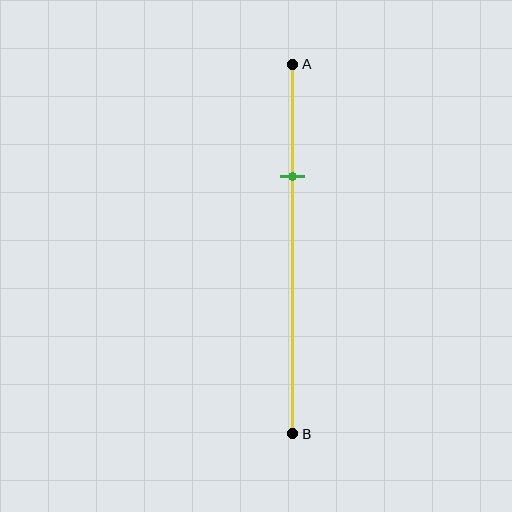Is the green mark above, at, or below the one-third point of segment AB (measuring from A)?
The green mark is above the one-third point of segment AB.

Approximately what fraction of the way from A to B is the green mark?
The green mark is approximately 30% of the way from A to B.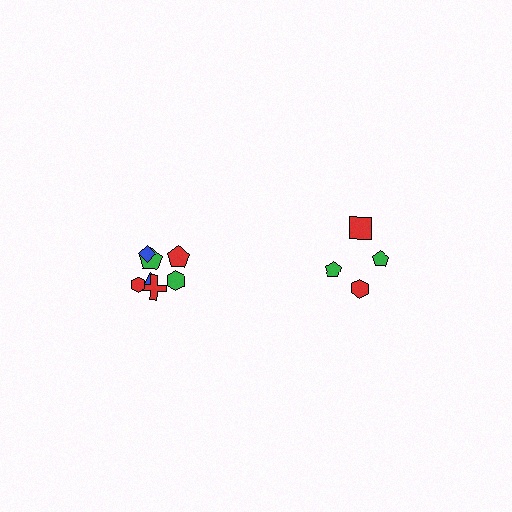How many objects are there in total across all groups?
There are 11 objects.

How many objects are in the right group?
There are 4 objects.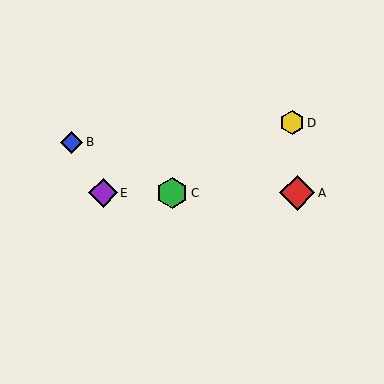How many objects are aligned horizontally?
3 objects (A, C, E) are aligned horizontally.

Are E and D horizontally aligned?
No, E is at y≈193 and D is at y≈123.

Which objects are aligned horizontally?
Objects A, C, E are aligned horizontally.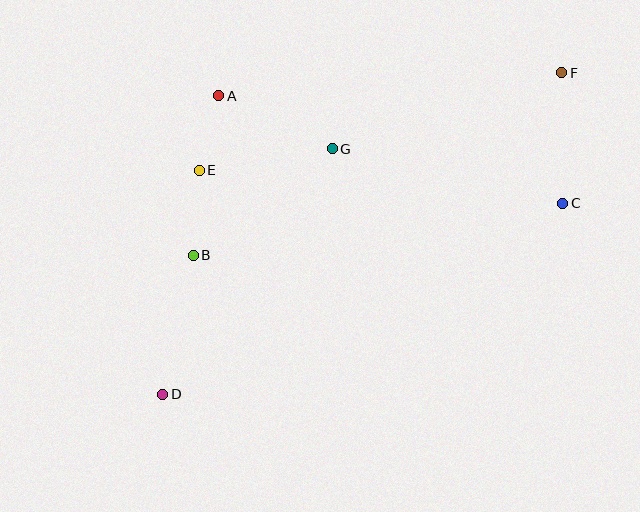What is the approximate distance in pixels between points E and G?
The distance between E and G is approximately 135 pixels.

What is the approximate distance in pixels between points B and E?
The distance between B and E is approximately 85 pixels.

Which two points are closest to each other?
Points A and E are closest to each other.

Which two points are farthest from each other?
Points D and F are farthest from each other.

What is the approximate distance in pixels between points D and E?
The distance between D and E is approximately 227 pixels.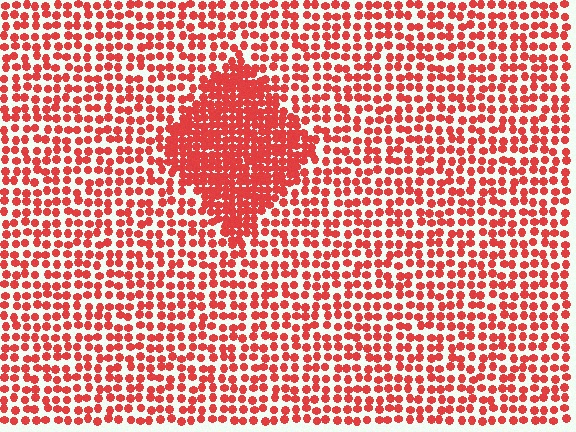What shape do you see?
I see a diamond.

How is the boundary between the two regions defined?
The boundary is defined by a change in element density (approximately 2.1x ratio). All elements are the same color, size, and shape.